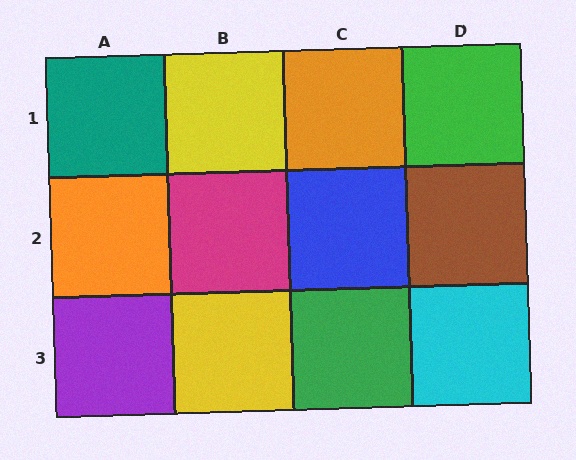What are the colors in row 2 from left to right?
Orange, magenta, blue, brown.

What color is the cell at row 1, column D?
Green.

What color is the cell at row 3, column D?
Cyan.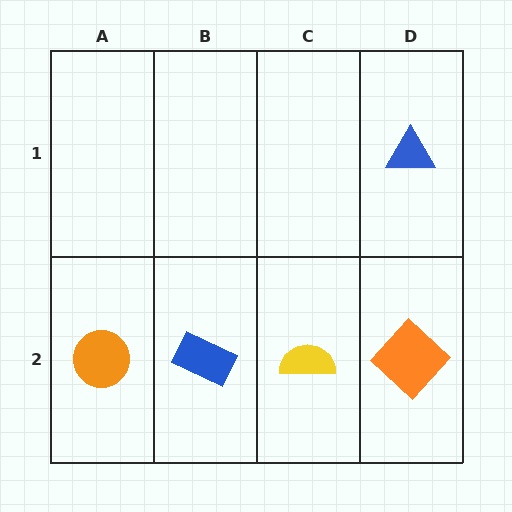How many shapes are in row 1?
1 shape.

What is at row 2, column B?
A blue rectangle.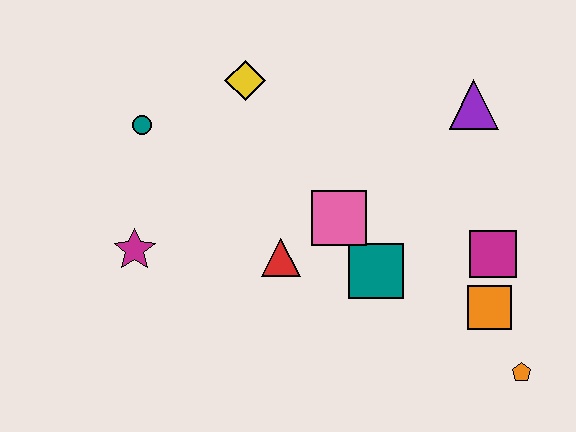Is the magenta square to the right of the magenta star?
Yes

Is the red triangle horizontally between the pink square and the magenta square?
No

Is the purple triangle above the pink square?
Yes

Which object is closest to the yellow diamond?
The teal circle is closest to the yellow diamond.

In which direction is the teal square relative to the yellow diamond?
The teal square is below the yellow diamond.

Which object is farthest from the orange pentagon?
The teal circle is farthest from the orange pentagon.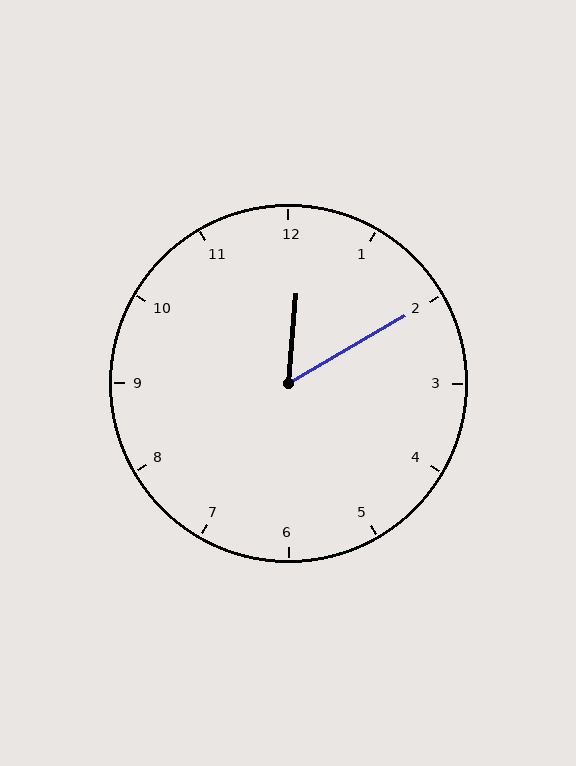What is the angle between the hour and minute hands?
Approximately 55 degrees.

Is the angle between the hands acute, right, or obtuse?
It is acute.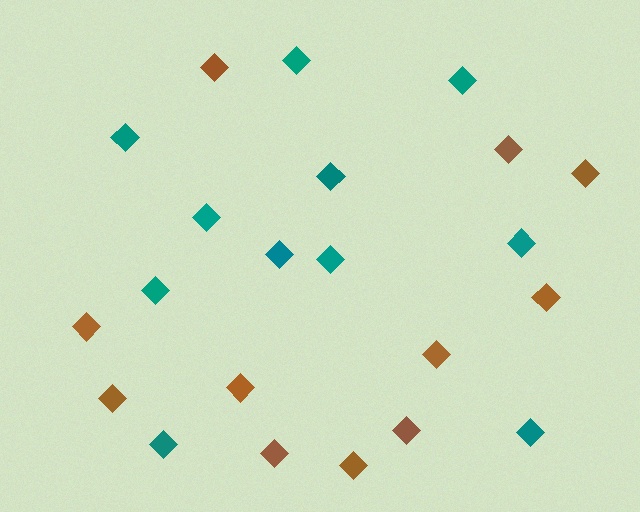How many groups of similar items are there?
There are 2 groups: one group of brown diamonds (11) and one group of teal diamonds (11).